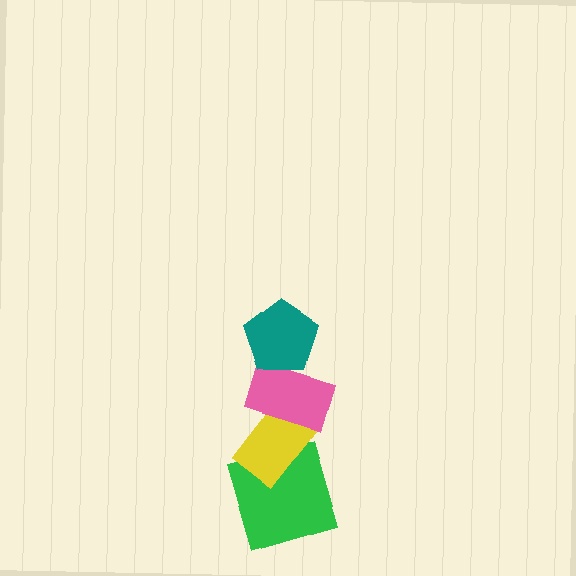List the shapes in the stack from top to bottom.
From top to bottom: the teal pentagon, the pink rectangle, the yellow rectangle, the green square.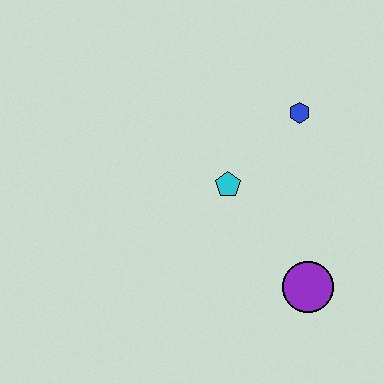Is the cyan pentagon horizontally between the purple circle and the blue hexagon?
No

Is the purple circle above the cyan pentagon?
No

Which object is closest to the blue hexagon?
The cyan pentagon is closest to the blue hexagon.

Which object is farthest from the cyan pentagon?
The purple circle is farthest from the cyan pentagon.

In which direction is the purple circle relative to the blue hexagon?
The purple circle is below the blue hexagon.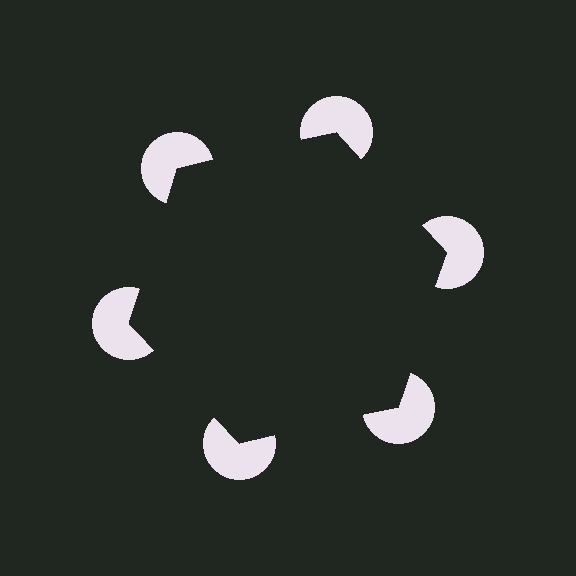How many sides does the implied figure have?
6 sides.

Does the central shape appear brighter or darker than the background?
It typically appears slightly darker than the background, even though no actual brightness change is drawn.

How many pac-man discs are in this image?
There are 6 — one at each vertex of the illusory hexagon.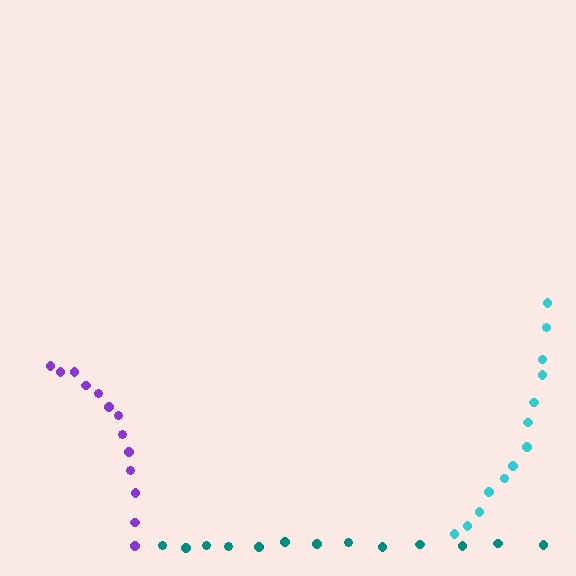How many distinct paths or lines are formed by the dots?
There are 3 distinct paths.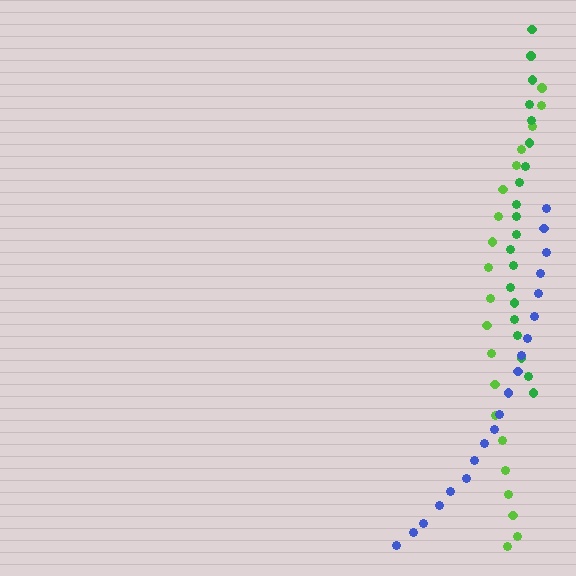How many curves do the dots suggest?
There are 3 distinct paths.